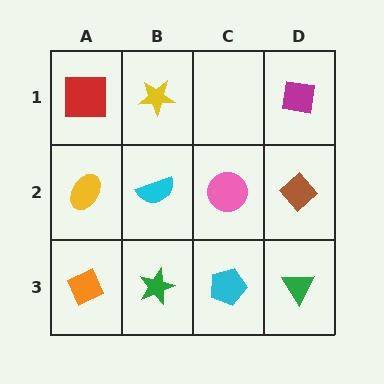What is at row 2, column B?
A cyan semicircle.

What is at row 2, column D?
A brown diamond.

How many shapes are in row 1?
3 shapes.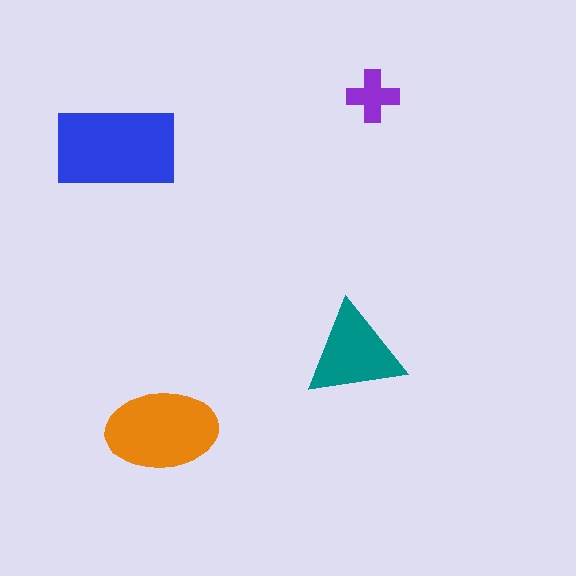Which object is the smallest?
The purple cross.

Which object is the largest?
The blue rectangle.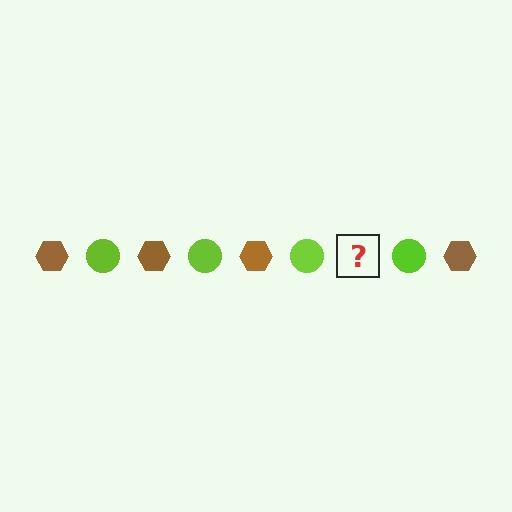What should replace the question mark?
The question mark should be replaced with a brown hexagon.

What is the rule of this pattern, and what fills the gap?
The rule is that the pattern alternates between brown hexagon and lime circle. The gap should be filled with a brown hexagon.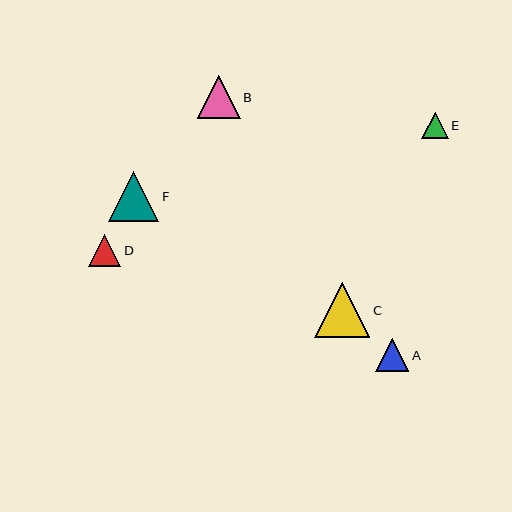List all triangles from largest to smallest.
From largest to smallest: C, F, B, A, D, E.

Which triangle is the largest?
Triangle C is the largest with a size of approximately 56 pixels.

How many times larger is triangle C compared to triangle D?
Triangle C is approximately 1.7 times the size of triangle D.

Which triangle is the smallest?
Triangle E is the smallest with a size of approximately 26 pixels.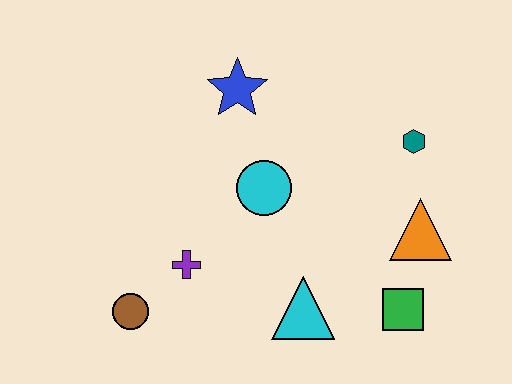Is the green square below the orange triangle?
Yes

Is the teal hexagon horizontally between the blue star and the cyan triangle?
No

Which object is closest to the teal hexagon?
The orange triangle is closest to the teal hexagon.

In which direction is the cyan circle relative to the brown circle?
The cyan circle is to the right of the brown circle.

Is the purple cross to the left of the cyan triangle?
Yes